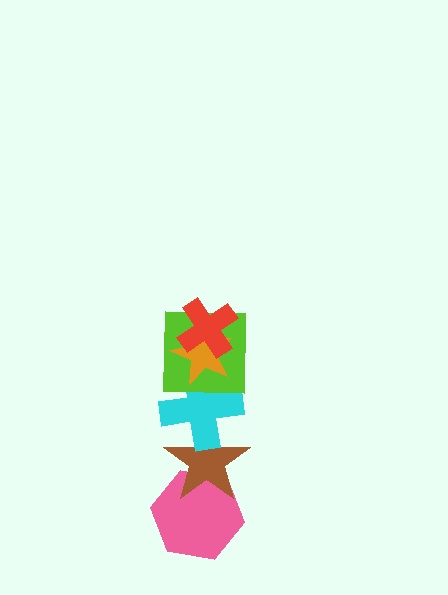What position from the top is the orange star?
The orange star is 2nd from the top.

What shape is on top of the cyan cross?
The lime square is on top of the cyan cross.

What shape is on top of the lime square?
The orange star is on top of the lime square.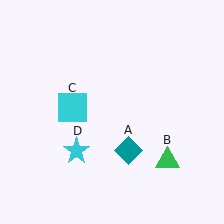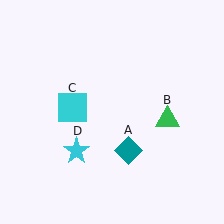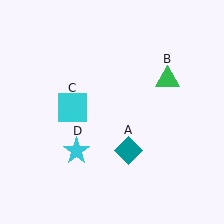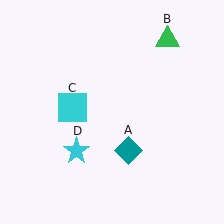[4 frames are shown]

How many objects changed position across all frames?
1 object changed position: green triangle (object B).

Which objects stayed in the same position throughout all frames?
Teal diamond (object A) and cyan square (object C) and cyan star (object D) remained stationary.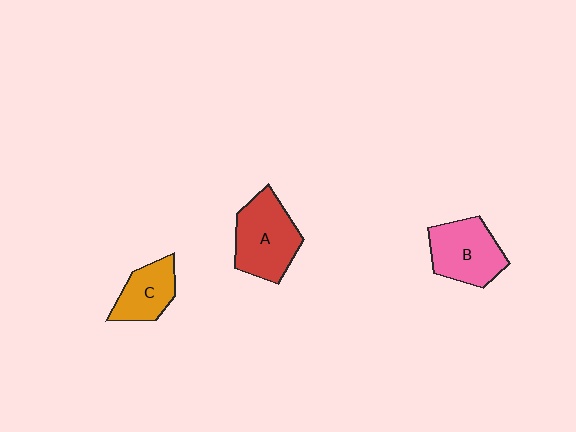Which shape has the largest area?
Shape A (red).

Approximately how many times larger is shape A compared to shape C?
Approximately 1.6 times.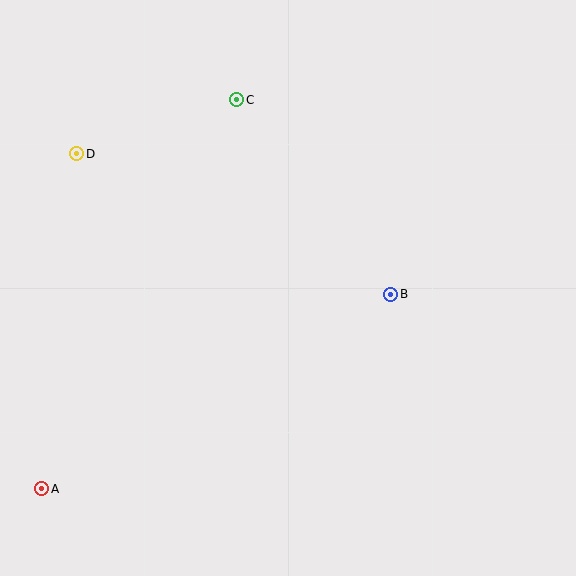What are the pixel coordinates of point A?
Point A is at (42, 489).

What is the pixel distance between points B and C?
The distance between B and C is 248 pixels.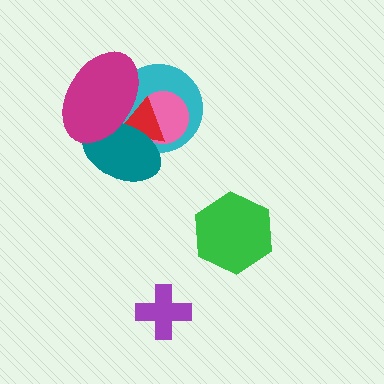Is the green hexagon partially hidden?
No, no other shape covers it.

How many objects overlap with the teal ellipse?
4 objects overlap with the teal ellipse.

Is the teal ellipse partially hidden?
Yes, it is partially covered by another shape.